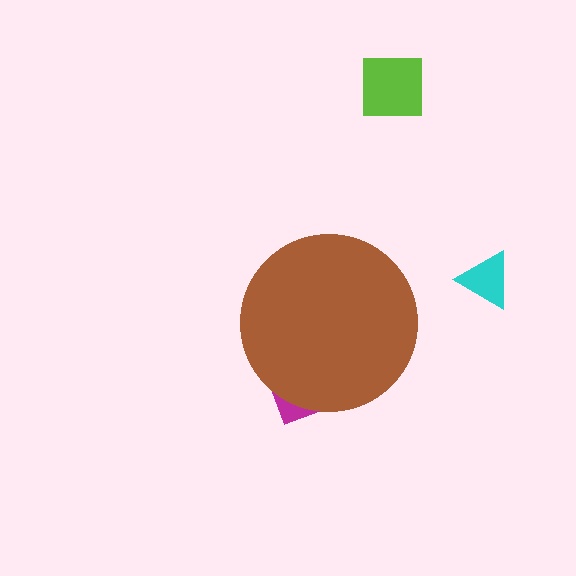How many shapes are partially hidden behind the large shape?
1 shape is partially hidden.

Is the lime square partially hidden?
No, the lime square is fully visible.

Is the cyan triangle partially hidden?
No, the cyan triangle is fully visible.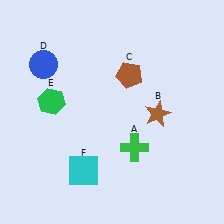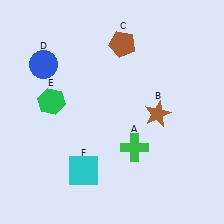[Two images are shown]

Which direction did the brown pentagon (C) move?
The brown pentagon (C) moved up.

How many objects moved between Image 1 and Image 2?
1 object moved between the two images.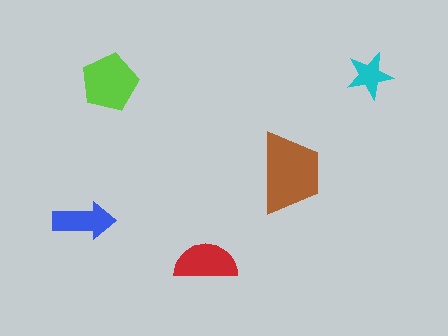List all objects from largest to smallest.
The brown trapezoid, the lime pentagon, the red semicircle, the blue arrow, the cyan star.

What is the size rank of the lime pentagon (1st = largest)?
2nd.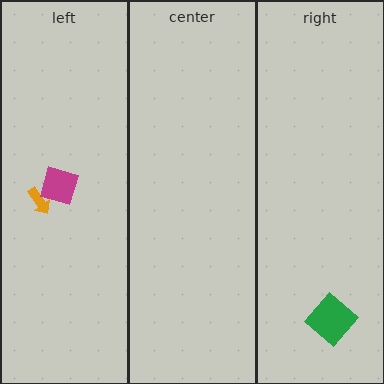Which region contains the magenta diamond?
The left region.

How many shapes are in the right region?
1.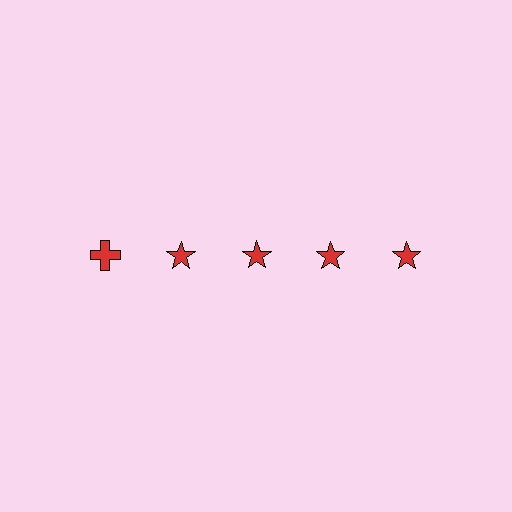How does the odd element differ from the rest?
It has a different shape: cross instead of star.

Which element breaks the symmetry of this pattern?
The red cross in the top row, leftmost column breaks the symmetry. All other shapes are red stars.